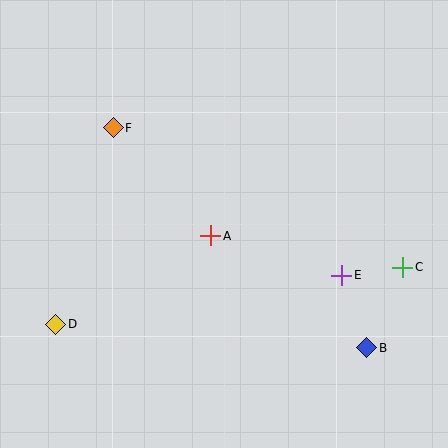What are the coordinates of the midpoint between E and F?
The midpoint between E and F is at (227, 202).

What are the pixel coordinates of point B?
Point B is at (367, 348).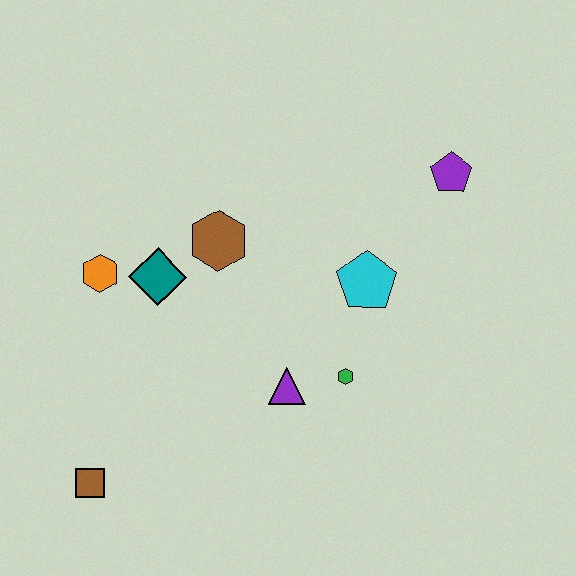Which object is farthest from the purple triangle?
The purple pentagon is farthest from the purple triangle.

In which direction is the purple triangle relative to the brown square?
The purple triangle is to the right of the brown square.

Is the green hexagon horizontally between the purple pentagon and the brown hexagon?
Yes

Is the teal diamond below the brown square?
No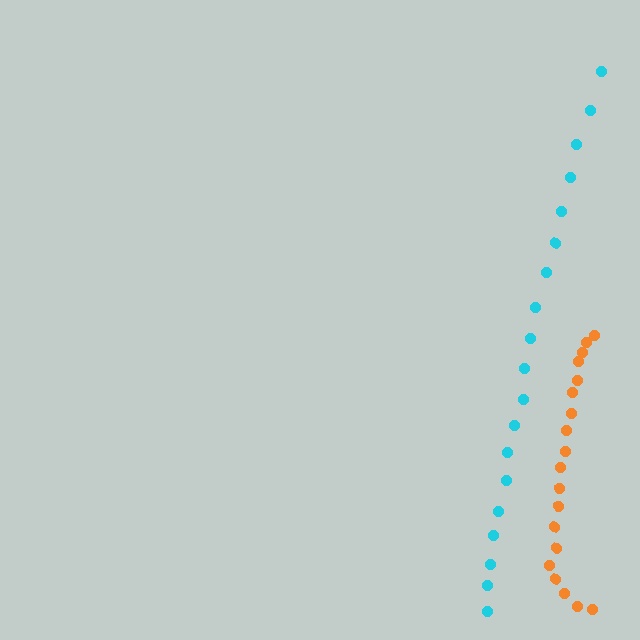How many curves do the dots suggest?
There are 2 distinct paths.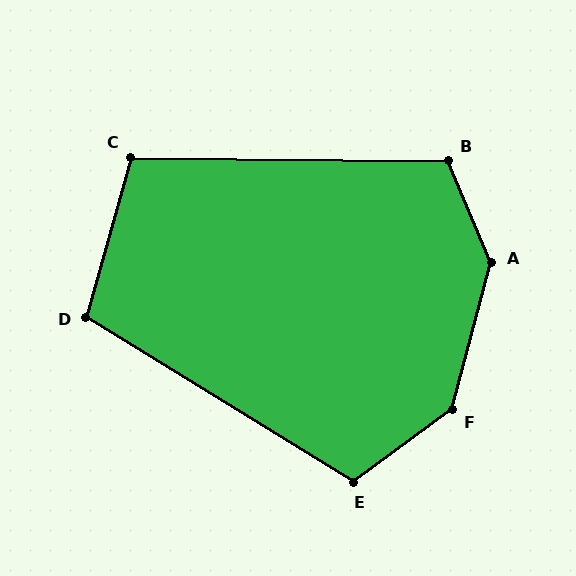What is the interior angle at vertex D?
Approximately 106 degrees (obtuse).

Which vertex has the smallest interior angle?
C, at approximately 105 degrees.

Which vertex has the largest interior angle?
A, at approximately 143 degrees.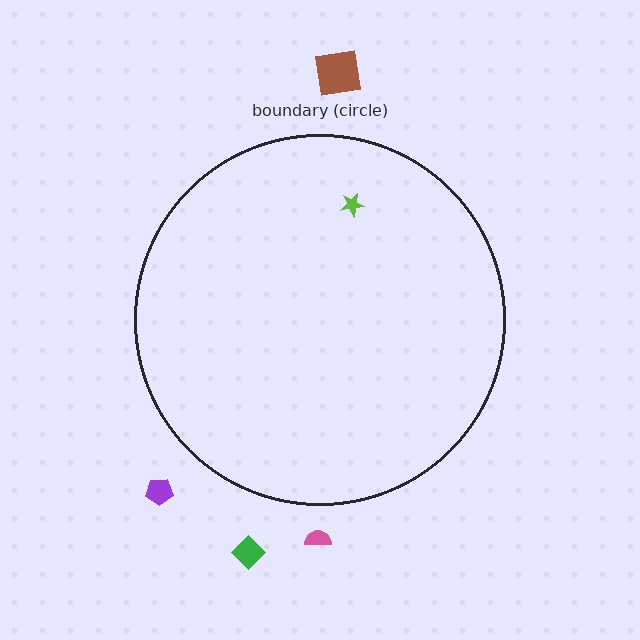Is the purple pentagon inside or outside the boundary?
Outside.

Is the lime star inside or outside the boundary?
Inside.